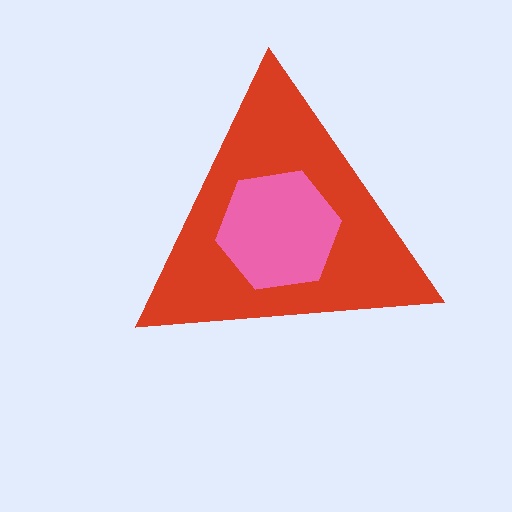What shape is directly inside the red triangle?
The pink hexagon.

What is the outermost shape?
The red triangle.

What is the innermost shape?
The pink hexagon.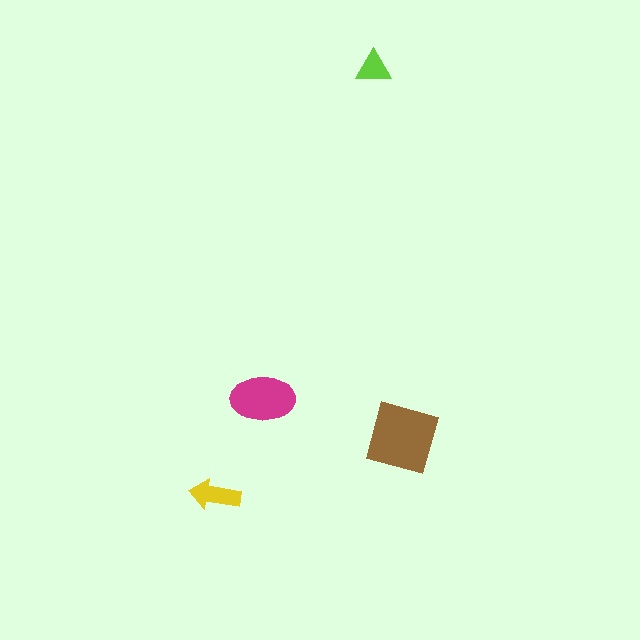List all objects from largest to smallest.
The brown diamond, the magenta ellipse, the yellow arrow, the lime triangle.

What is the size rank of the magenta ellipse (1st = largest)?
2nd.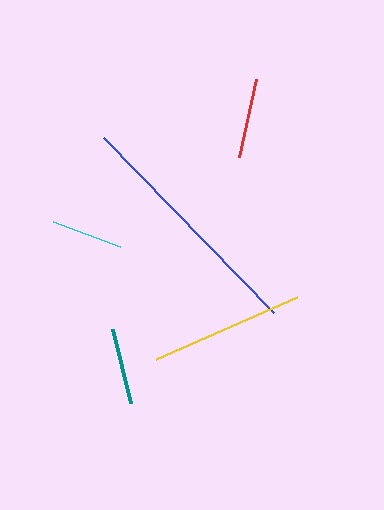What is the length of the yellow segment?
The yellow segment is approximately 153 pixels long.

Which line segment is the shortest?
The cyan line is the shortest at approximately 72 pixels.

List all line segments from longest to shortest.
From longest to shortest: blue, yellow, red, teal, cyan.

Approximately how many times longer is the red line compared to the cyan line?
The red line is approximately 1.1 times the length of the cyan line.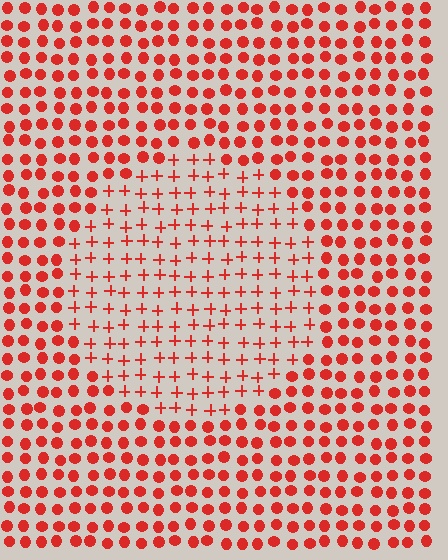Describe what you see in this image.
The image is filled with small red elements arranged in a uniform grid. A circle-shaped region contains plus signs, while the surrounding area contains circles. The boundary is defined purely by the change in element shape.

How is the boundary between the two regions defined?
The boundary is defined by a change in element shape: plus signs inside vs. circles outside. All elements share the same color and spacing.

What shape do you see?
I see a circle.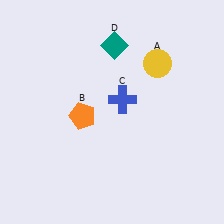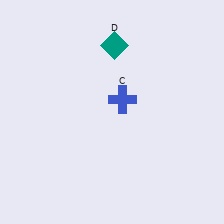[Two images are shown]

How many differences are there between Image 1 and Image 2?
There are 2 differences between the two images.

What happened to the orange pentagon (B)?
The orange pentagon (B) was removed in Image 2. It was in the bottom-left area of Image 1.